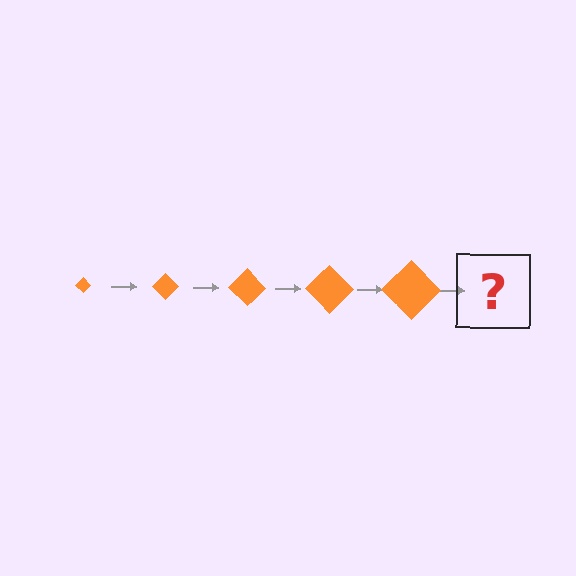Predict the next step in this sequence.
The next step is an orange diamond, larger than the previous one.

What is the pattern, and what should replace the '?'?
The pattern is that the diamond gets progressively larger each step. The '?' should be an orange diamond, larger than the previous one.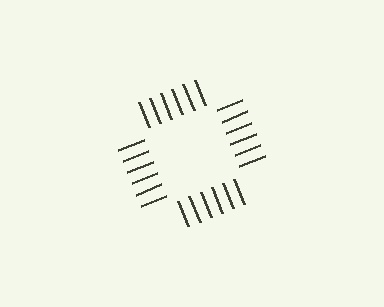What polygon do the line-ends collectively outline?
An illusory square — the line segments terminate on its edges but no continuous stroke is drawn.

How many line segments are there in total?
24 — 6 along each of the 4 edges.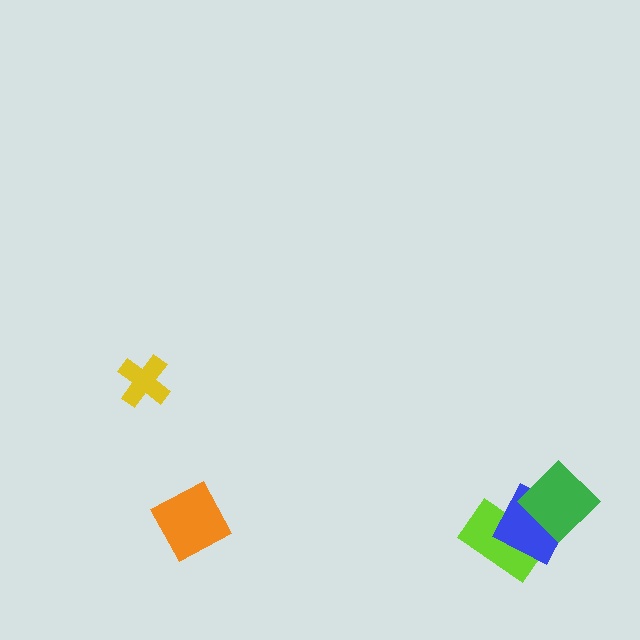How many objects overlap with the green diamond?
2 objects overlap with the green diamond.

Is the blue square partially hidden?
Yes, it is partially covered by another shape.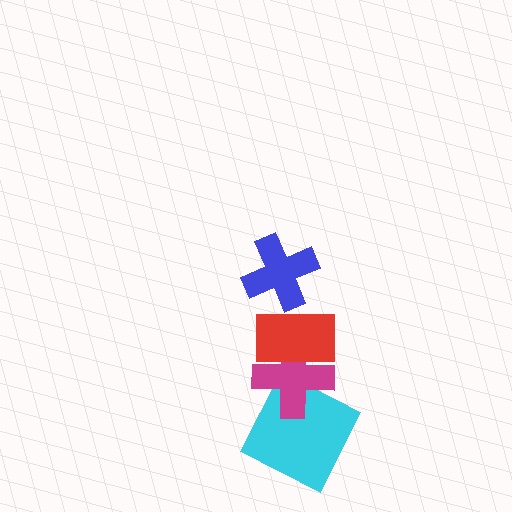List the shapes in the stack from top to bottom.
From top to bottom: the blue cross, the red rectangle, the magenta cross, the cyan square.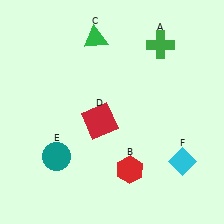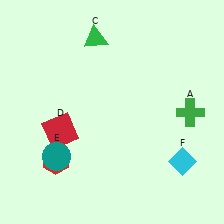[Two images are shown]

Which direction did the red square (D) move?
The red square (D) moved left.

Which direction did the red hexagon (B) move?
The red hexagon (B) moved left.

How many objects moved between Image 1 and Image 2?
3 objects moved between the two images.